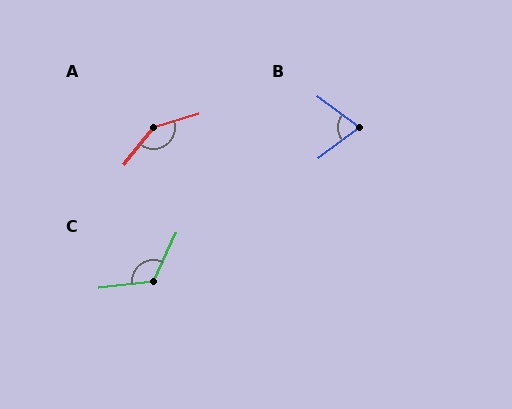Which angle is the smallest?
B, at approximately 74 degrees.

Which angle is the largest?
A, at approximately 146 degrees.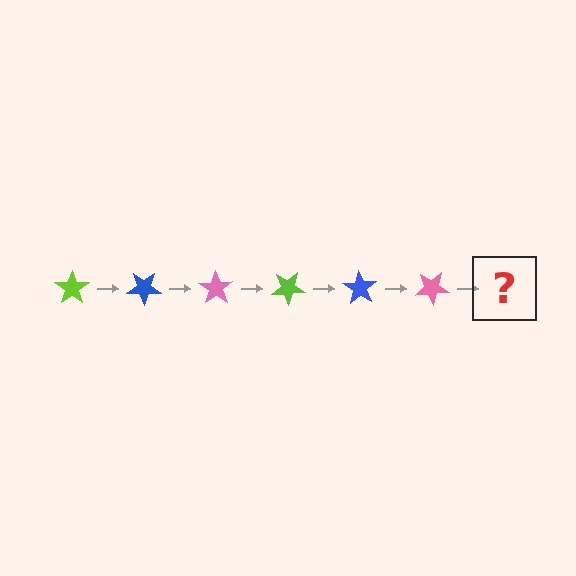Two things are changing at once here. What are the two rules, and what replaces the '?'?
The two rules are that it rotates 35 degrees each step and the color cycles through lime, blue, and pink. The '?' should be a lime star, rotated 210 degrees from the start.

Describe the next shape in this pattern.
It should be a lime star, rotated 210 degrees from the start.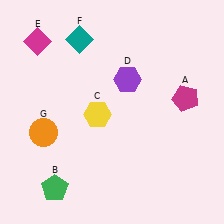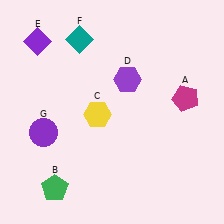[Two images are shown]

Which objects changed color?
E changed from magenta to purple. G changed from orange to purple.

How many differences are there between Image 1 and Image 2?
There are 2 differences between the two images.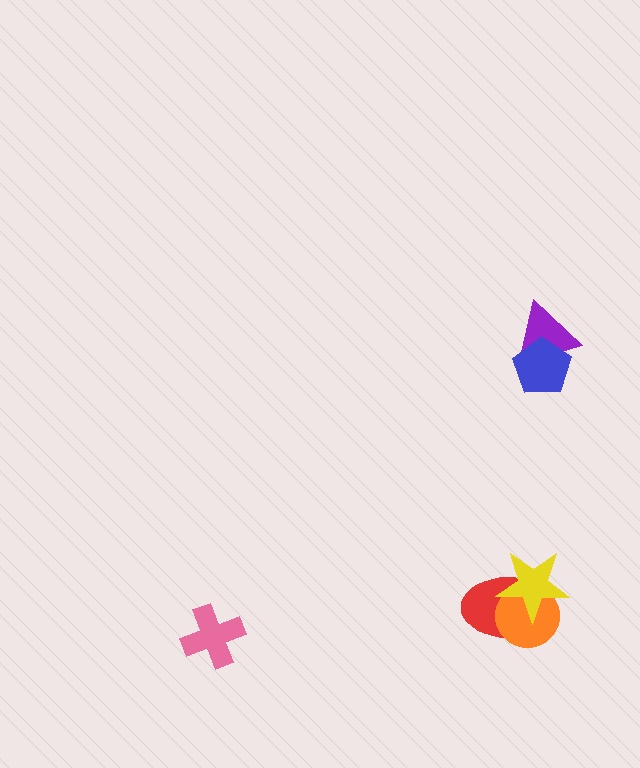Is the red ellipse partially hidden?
Yes, it is partially covered by another shape.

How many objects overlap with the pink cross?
0 objects overlap with the pink cross.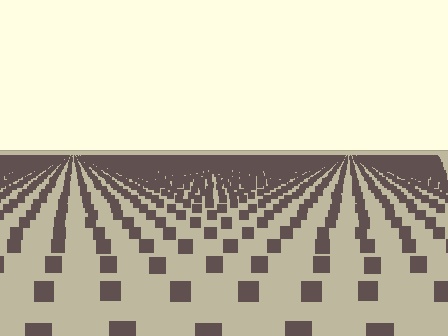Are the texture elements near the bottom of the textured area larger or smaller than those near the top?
Larger. Near the bottom, elements are closer to the viewer and appear at a bigger on-screen size.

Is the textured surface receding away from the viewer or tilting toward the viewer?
The surface is receding away from the viewer. Texture elements get smaller and denser toward the top.